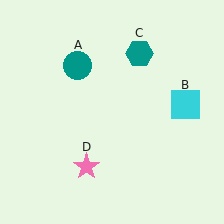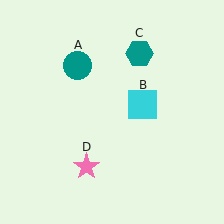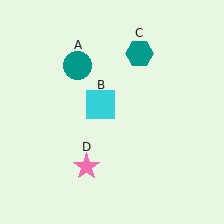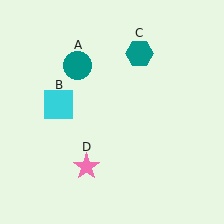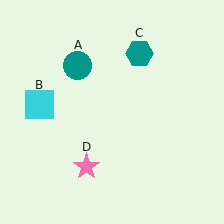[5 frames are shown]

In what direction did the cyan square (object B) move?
The cyan square (object B) moved left.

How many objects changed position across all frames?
1 object changed position: cyan square (object B).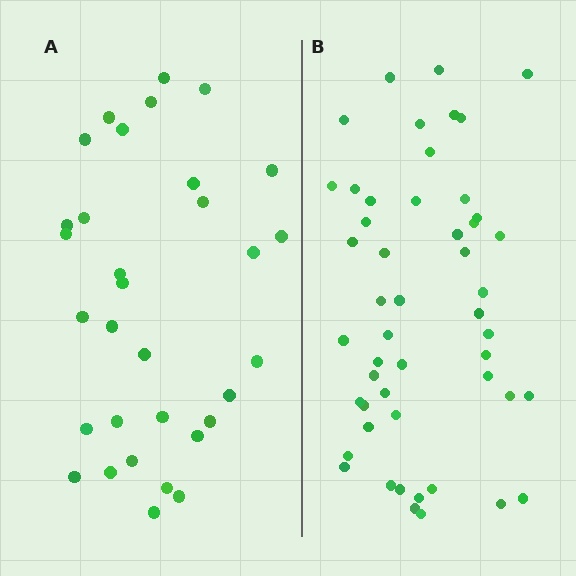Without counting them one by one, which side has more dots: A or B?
Region B (the right region) has more dots.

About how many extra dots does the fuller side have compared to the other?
Region B has approximately 20 more dots than region A.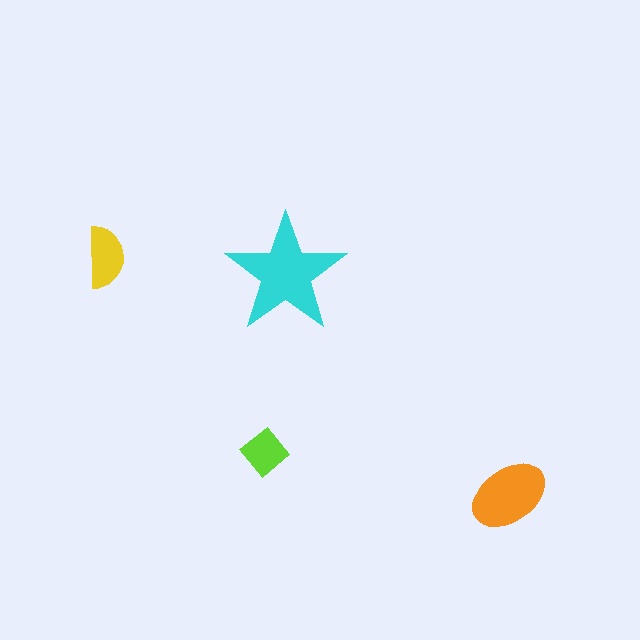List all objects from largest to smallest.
The cyan star, the orange ellipse, the yellow semicircle, the lime diamond.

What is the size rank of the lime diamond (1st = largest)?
4th.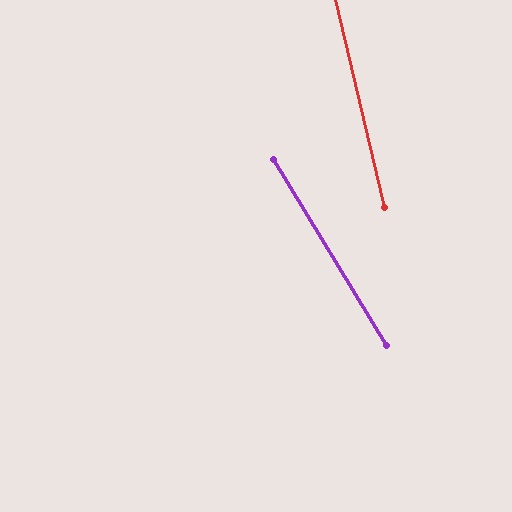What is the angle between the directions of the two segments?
Approximately 18 degrees.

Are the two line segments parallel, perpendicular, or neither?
Neither parallel nor perpendicular — they differ by about 18°.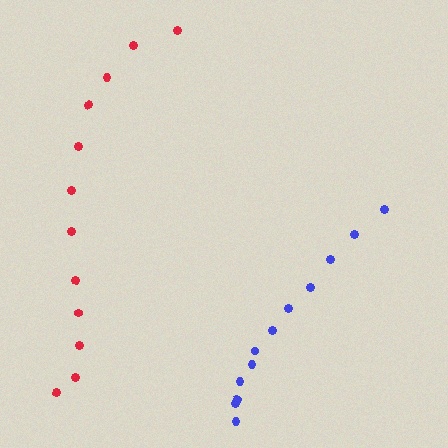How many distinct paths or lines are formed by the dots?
There are 2 distinct paths.